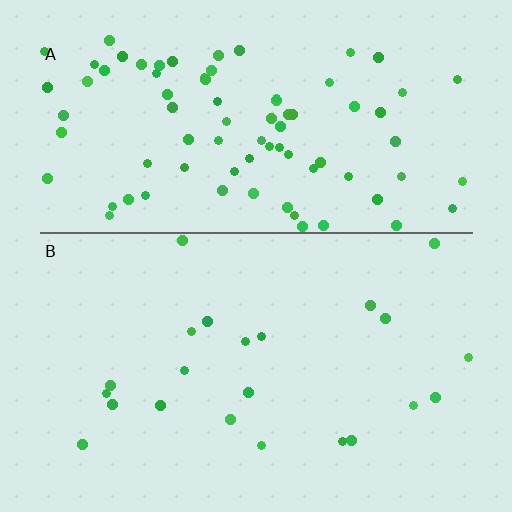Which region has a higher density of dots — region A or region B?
A (the top).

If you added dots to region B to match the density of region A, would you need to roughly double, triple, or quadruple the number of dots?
Approximately quadruple.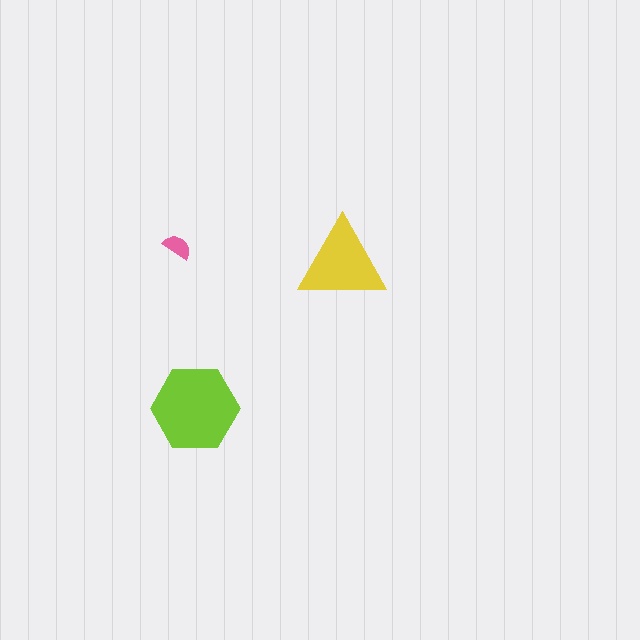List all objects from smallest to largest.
The pink semicircle, the yellow triangle, the lime hexagon.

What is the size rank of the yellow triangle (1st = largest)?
2nd.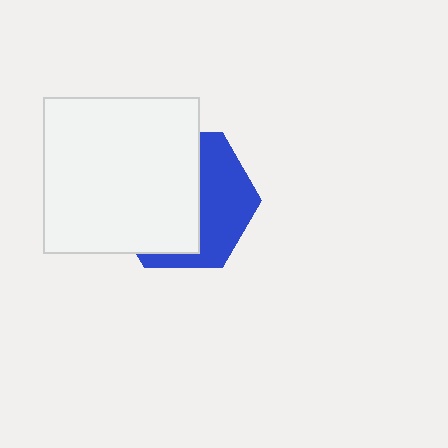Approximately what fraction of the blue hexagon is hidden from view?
Roughly 59% of the blue hexagon is hidden behind the white square.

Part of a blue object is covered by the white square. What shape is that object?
It is a hexagon.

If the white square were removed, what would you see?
You would see the complete blue hexagon.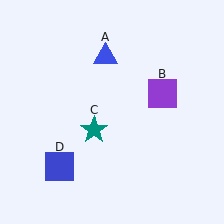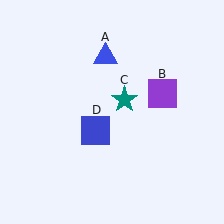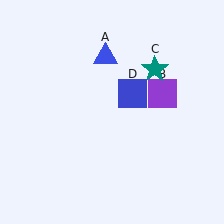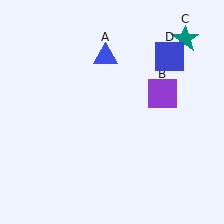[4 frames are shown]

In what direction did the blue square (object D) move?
The blue square (object D) moved up and to the right.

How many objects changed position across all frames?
2 objects changed position: teal star (object C), blue square (object D).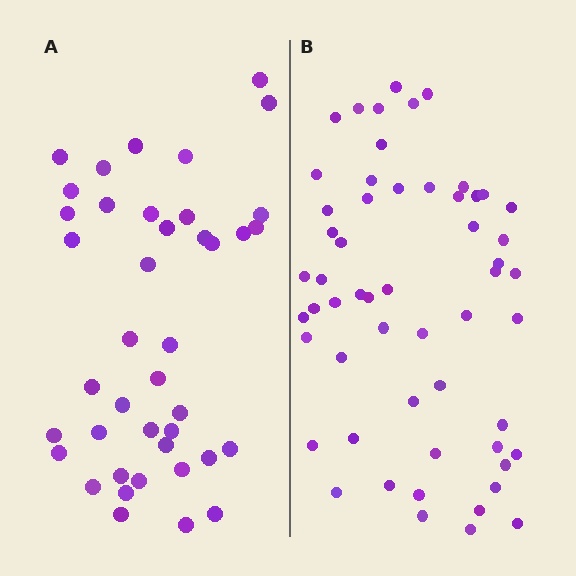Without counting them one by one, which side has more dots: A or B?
Region B (the right region) has more dots.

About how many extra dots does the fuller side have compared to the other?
Region B has approximately 15 more dots than region A.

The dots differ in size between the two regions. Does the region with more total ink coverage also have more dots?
No. Region A has more total ink coverage because its dots are larger, but region B actually contains more individual dots. Total area can be misleading — the number of items is what matters here.